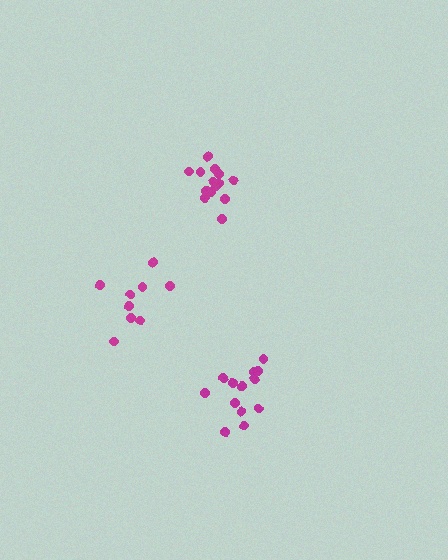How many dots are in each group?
Group 1: 13 dots, Group 2: 14 dots, Group 3: 9 dots (36 total).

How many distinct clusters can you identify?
There are 3 distinct clusters.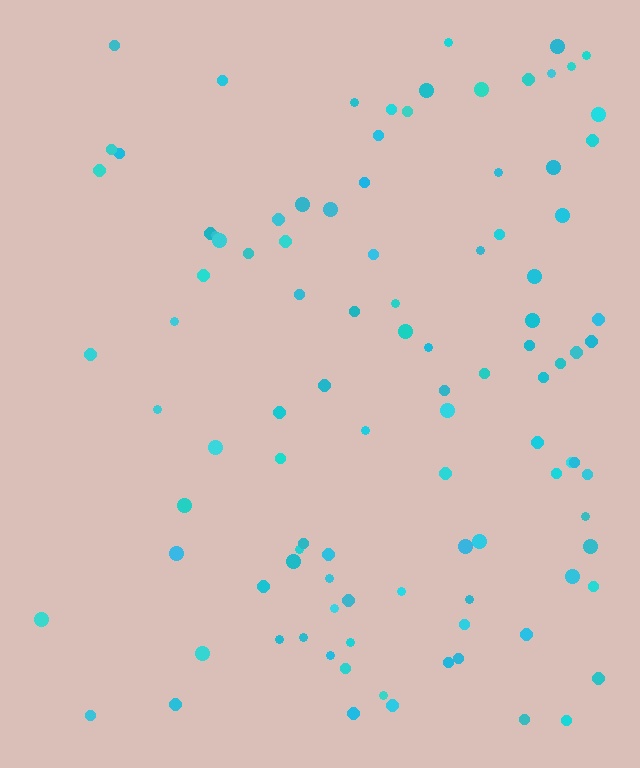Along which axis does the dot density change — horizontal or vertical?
Horizontal.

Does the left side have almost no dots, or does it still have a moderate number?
Still a moderate number, just noticeably fewer than the right.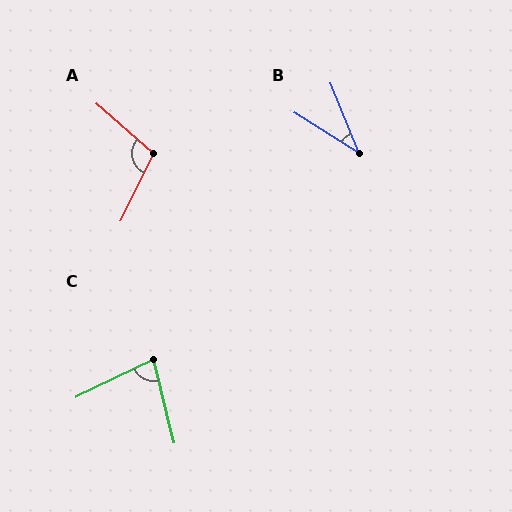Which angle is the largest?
A, at approximately 105 degrees.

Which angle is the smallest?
B, at approximately 36 degrees.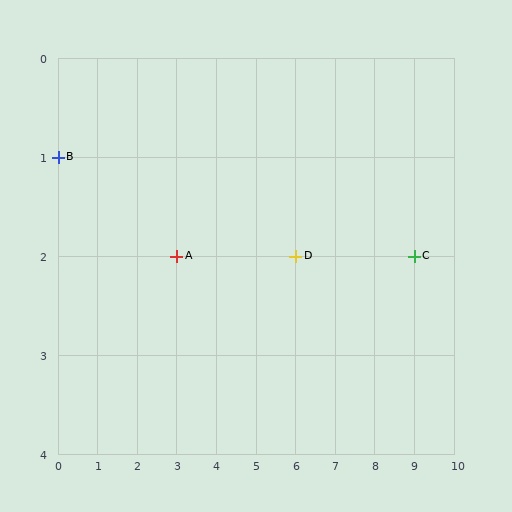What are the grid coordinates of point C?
Point C is at grid coordinates (9, 2).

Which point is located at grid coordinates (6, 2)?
Point D is at (6, 2).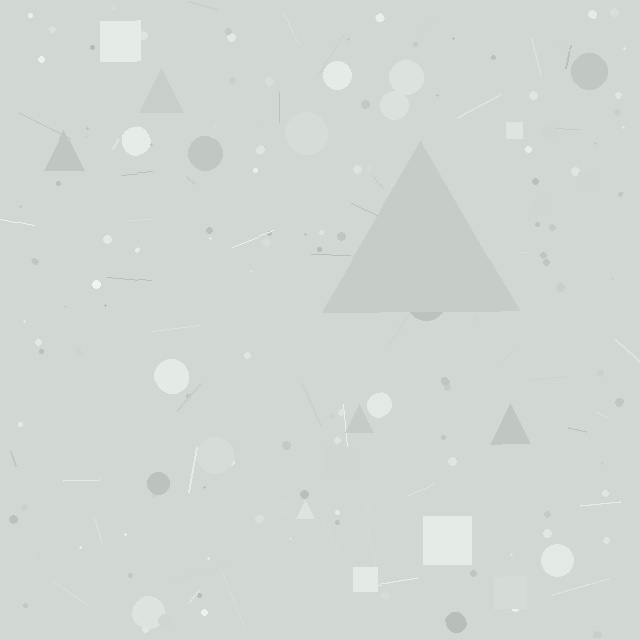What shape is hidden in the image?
A triangle is hidden in the image.